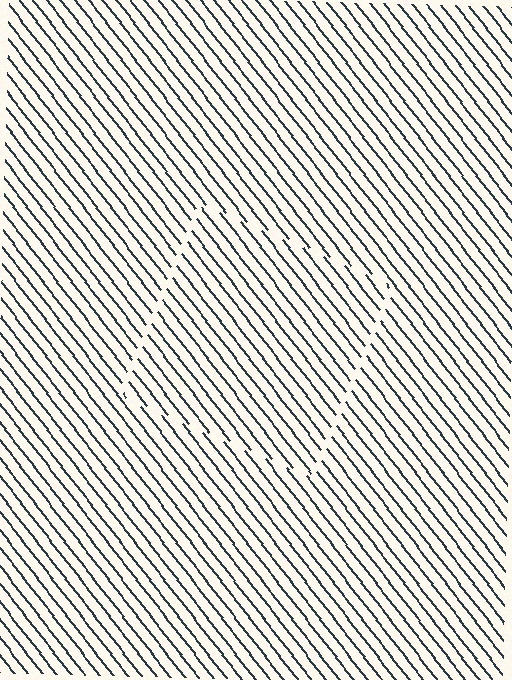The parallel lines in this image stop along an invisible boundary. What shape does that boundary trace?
An illusory square. The interior of the shape contains the same grating, shifted by half a period — the contour is defined by the phase discontinuity where line-ends from the inner and outer gratings abut.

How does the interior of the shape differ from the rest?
The interior of the shape contains the same grating, shifted by half a period — the contour is defined by the phase discontinuity where line-ends from the inner and outer gratings abut.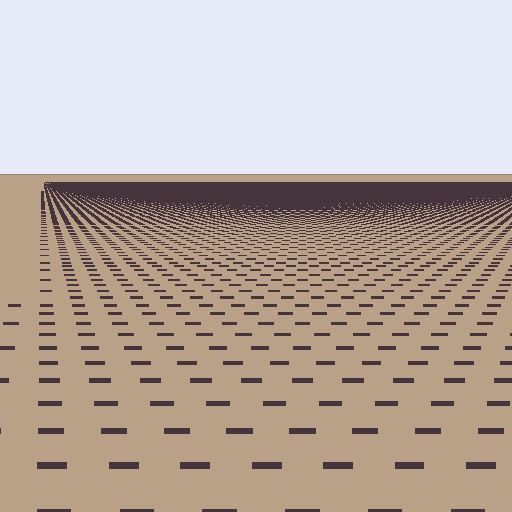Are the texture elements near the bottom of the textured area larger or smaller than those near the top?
Larger. Near the bottom, elements are closer to the viewer and appear at a bigger on-screen size.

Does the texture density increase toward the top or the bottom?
Density increases toward the top.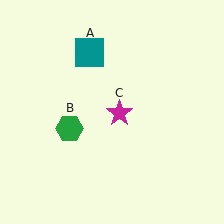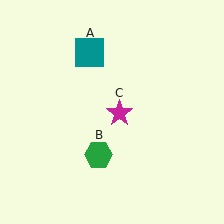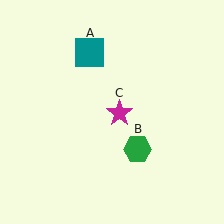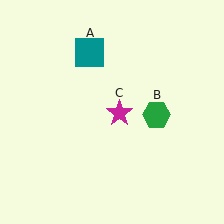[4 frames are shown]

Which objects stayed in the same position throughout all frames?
Teal square (object A) and magenta star (object C) remained stationary.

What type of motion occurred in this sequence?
The green hexagon (object B) rotated counterclockwise around the center of the scene.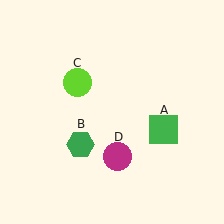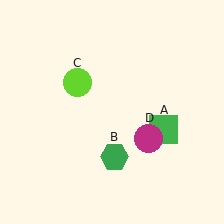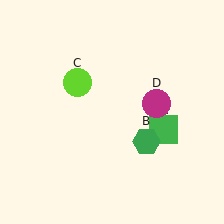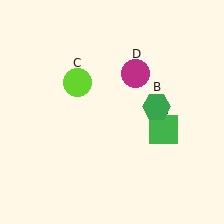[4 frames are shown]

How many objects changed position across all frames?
2 objects changed position: green hexagon (object B), magenta circle (object D).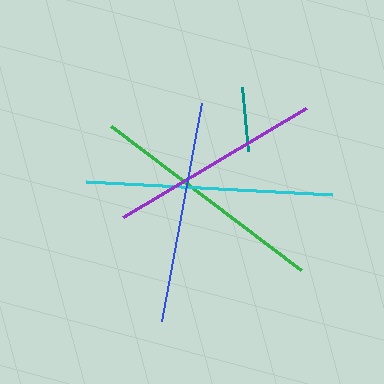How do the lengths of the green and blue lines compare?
The green and blue lines are approximately the same length.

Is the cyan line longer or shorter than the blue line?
The cyan line is longer than the blue line.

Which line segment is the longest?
The cyan line is the longest at approximately 246 pixels.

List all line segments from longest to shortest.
From longest to shortest: cyan, green, blue, purple, teal.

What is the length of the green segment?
The green segment is approximately 238 pixels long.